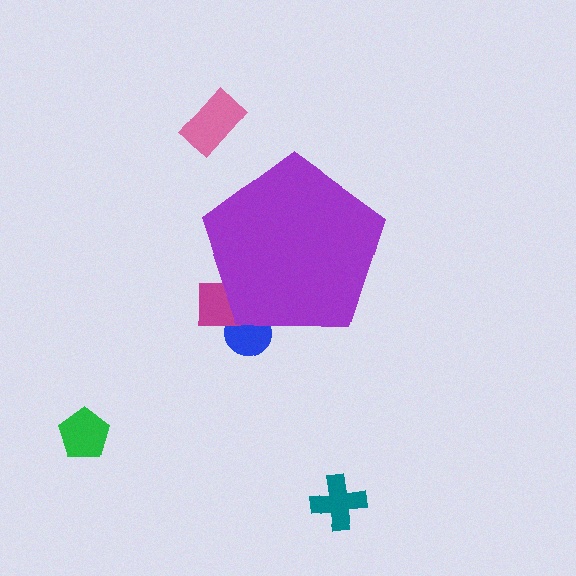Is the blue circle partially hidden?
Yes, the blue circle is partially hidden behind the purple pentagon.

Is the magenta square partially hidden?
Yes, the magenta square is partially hidden behind the purple pentagon.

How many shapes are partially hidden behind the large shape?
2 shapes are partially hidden.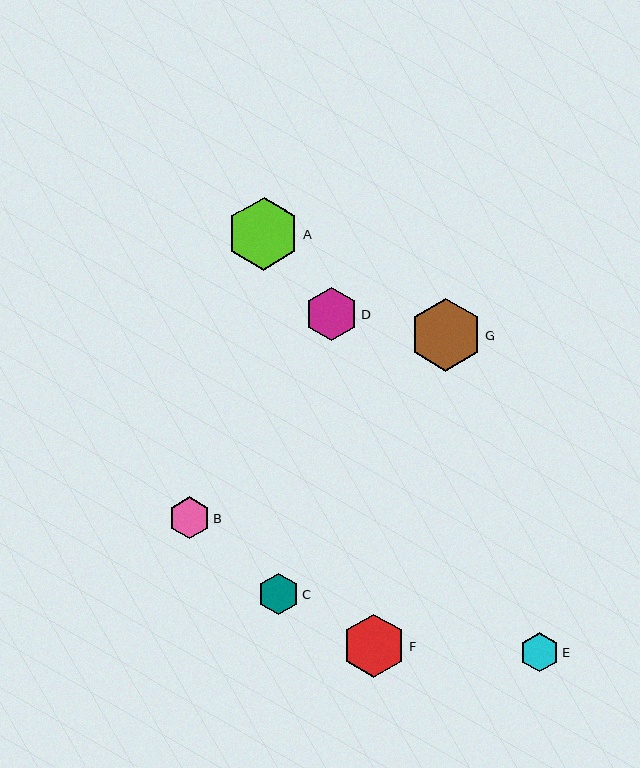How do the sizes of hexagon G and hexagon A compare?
Hexagon G and hexagon A are approximately the same size.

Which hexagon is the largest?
Hexagon G is the largest with a size of approximately 73 pixels.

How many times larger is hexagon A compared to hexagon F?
Hexagon A is approximately 1.1 times the size of hexagon F.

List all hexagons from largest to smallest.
From largest to smallest: G, A, F, D, B, C, E.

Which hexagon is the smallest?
Hexagon E is the smallest with a size of approximately 39 pixels.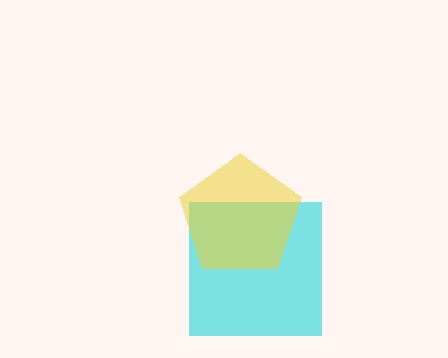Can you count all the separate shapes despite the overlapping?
Yes, there are 2 separate shapes.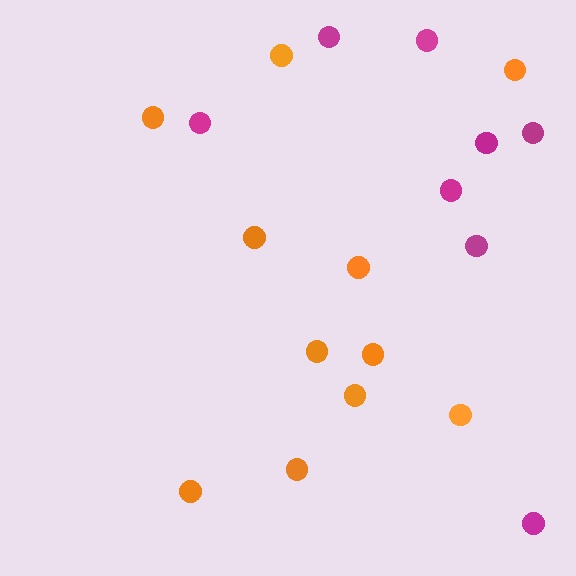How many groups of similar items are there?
There are 2 groups: one group of orange circles (11) and one group of magenta circles (8).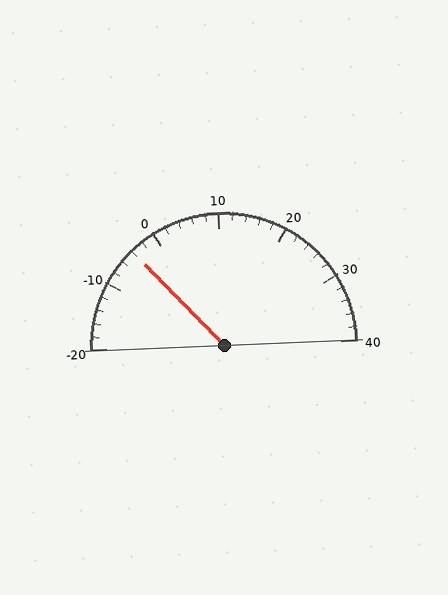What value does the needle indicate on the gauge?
The needle indicates approximately -4.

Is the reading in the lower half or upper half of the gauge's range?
The reading is in the lower half of the range (-20 to 40).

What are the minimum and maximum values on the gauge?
The gauge ranges from -20 to 40.